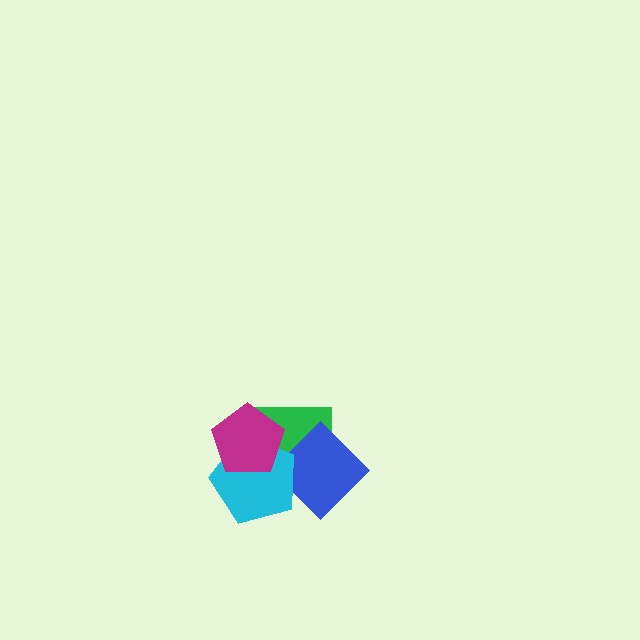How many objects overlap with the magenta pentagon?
2 objects overlap with the magenta pentagon.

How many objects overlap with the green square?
3 objects overlap with the green square.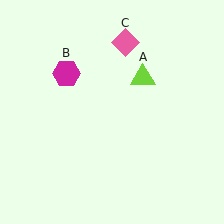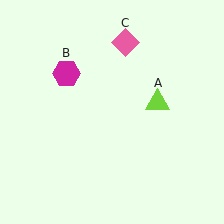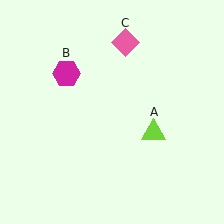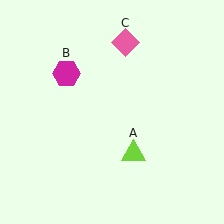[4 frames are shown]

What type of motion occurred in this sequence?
The lime triangle (object A) rotated clockwise around the center of the scene.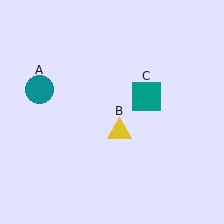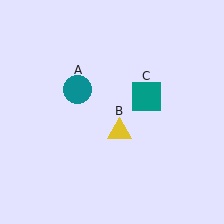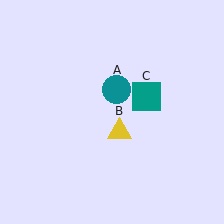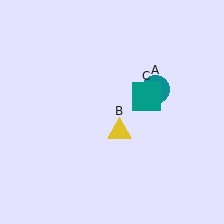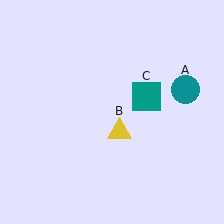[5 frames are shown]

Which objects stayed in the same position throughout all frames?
Yellow triangle (object B) and teal square (object C) remained stationary.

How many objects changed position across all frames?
1 object changed position: teal circle (object A).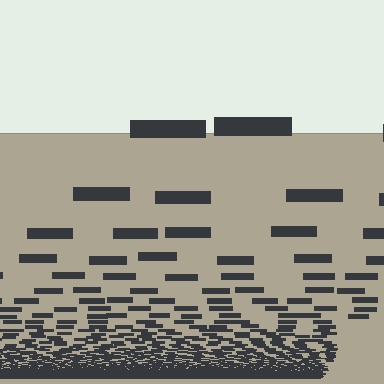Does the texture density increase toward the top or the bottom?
Density increases toward the bottom.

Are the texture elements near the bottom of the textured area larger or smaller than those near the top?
Smaller. The gradient is inverted — elements near the bottom are smaller and denser.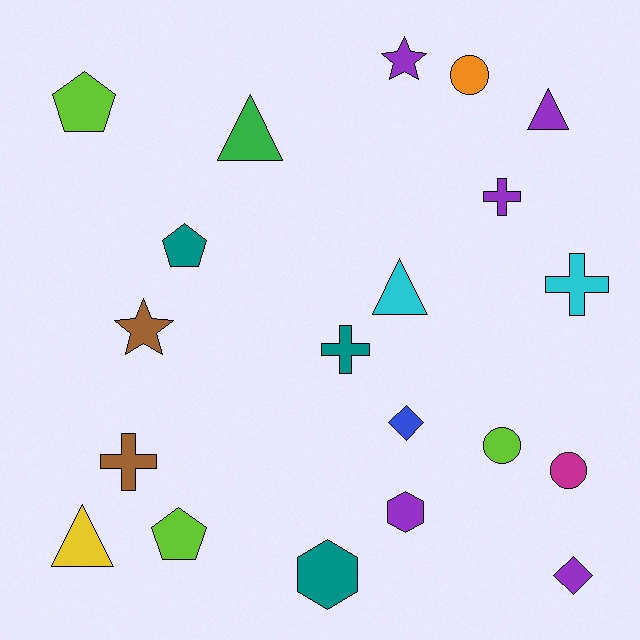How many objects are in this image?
There are 20 objects.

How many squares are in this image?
There are no squares.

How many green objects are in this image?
There is 1 green object.